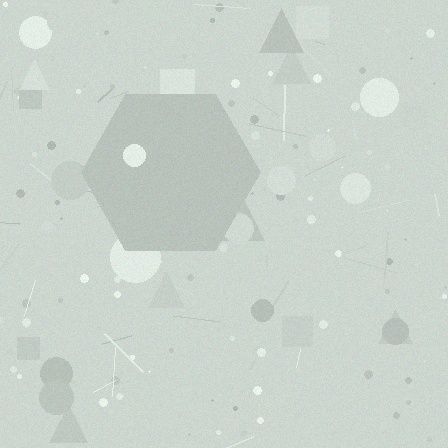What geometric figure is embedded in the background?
A hexagon is embedded in the background.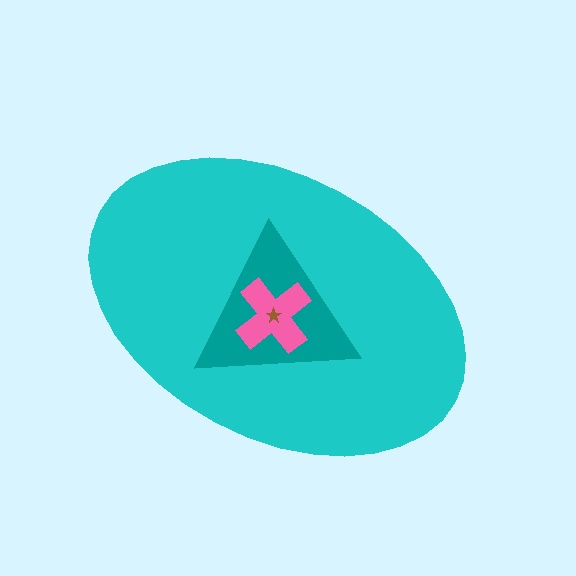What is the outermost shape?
The cyan ellipse.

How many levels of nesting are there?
4.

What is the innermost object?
The brown star.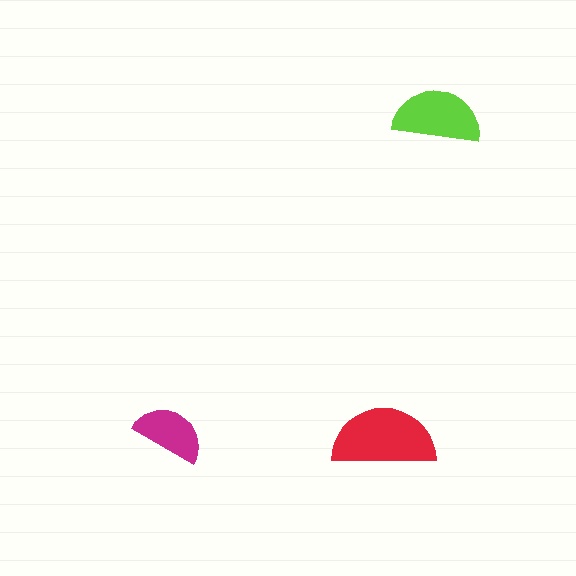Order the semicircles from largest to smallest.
the red one, the lime one, the magenta one.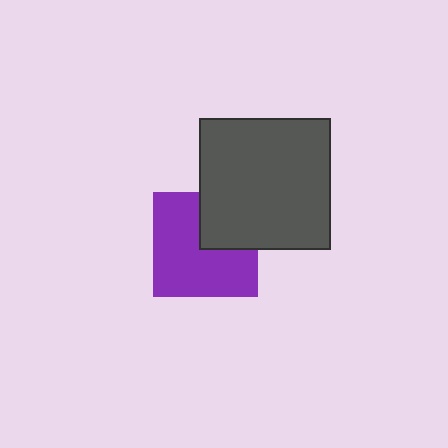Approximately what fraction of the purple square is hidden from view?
Roughly 31% of the purple square is hidden behind the dark gray square.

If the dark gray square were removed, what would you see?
You would see the complete purple square.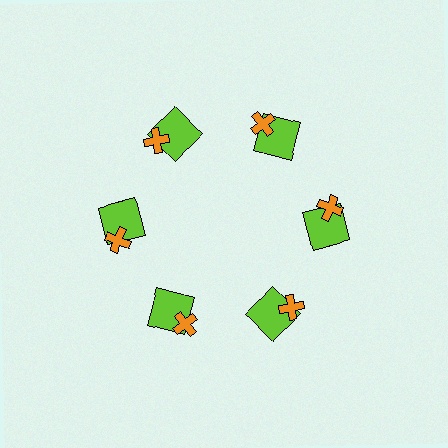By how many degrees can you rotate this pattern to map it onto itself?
The pattern maps onto itself every 60 degrees of rotation.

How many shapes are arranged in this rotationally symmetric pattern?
There are 12 shapes, arranged in 6 groups of 2.